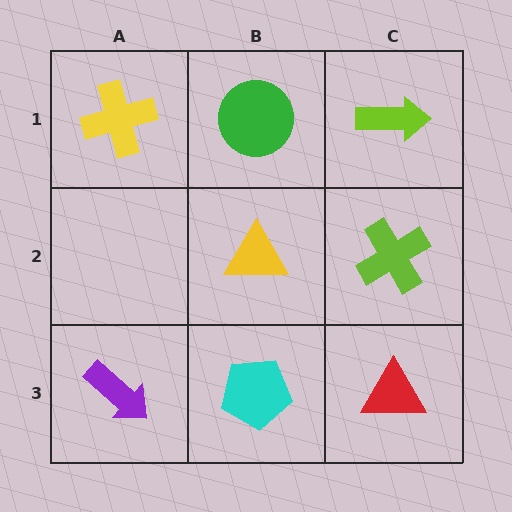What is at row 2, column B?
A yellow triangle.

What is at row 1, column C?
A lime arrow.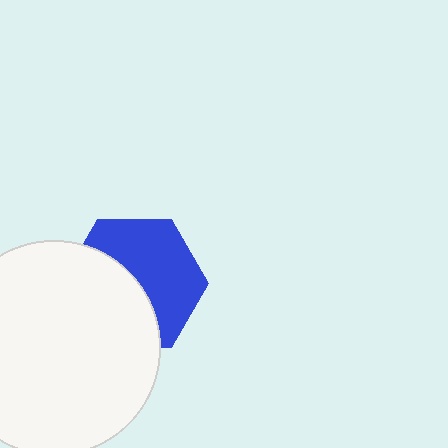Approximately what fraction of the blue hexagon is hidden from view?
Roughly 47% of the blue hexagon is hidden behind the white circle.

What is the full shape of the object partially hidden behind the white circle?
The partially hidden object is a blue hexagon.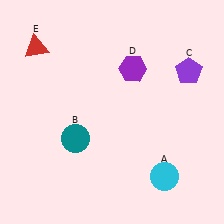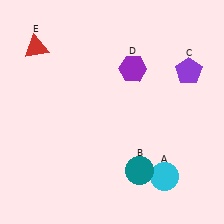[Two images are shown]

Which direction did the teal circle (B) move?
The teal circle (B) moved right.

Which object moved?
The teal circle (B) moved right.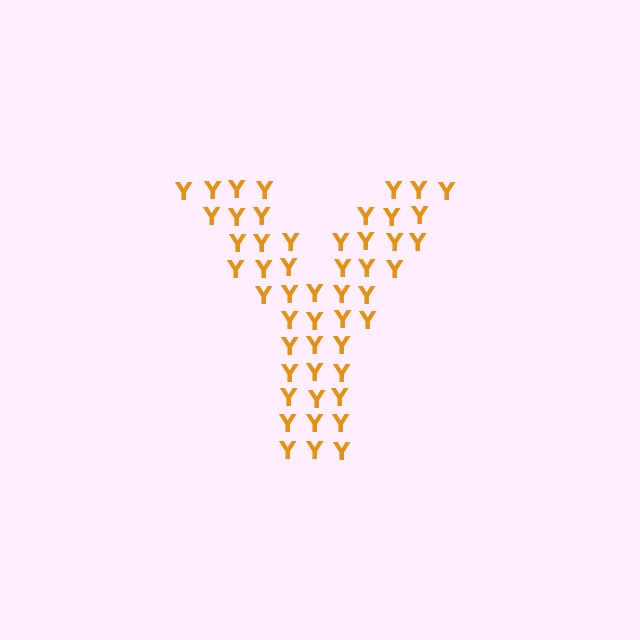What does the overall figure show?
The overall figure shows the letter Y.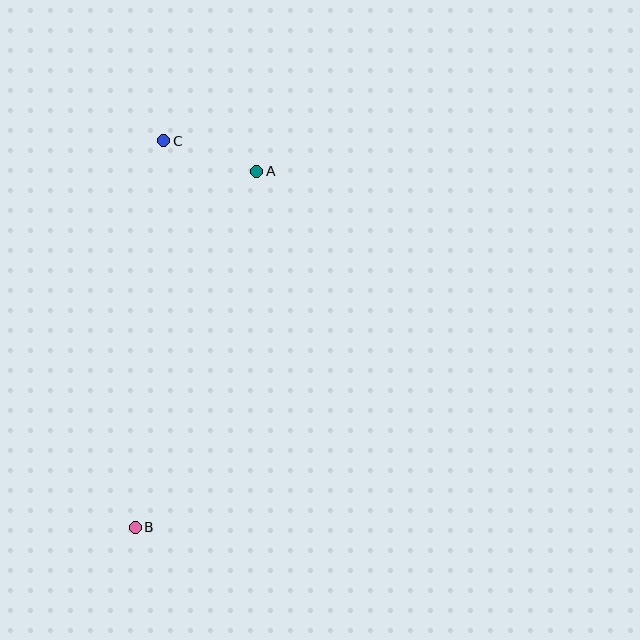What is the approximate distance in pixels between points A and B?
The distance between A and B is approximately 376 pixels.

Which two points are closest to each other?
Points A and C are closest to each other.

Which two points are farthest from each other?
Points B and C are farthest from each other.